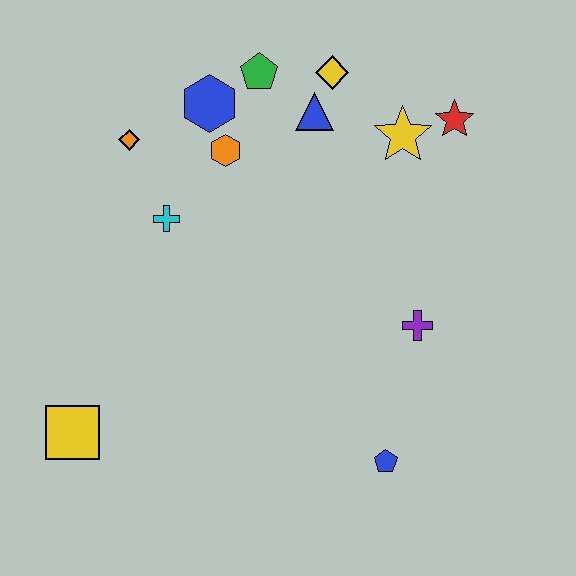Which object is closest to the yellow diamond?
The blue triangle is closest to the yellow diamond.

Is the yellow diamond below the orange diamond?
No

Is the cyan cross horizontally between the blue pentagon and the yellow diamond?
No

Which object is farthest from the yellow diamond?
The yellow square is farthest from the yellow diamond.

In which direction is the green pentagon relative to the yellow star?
The green pentagon is to the left of the yellow star.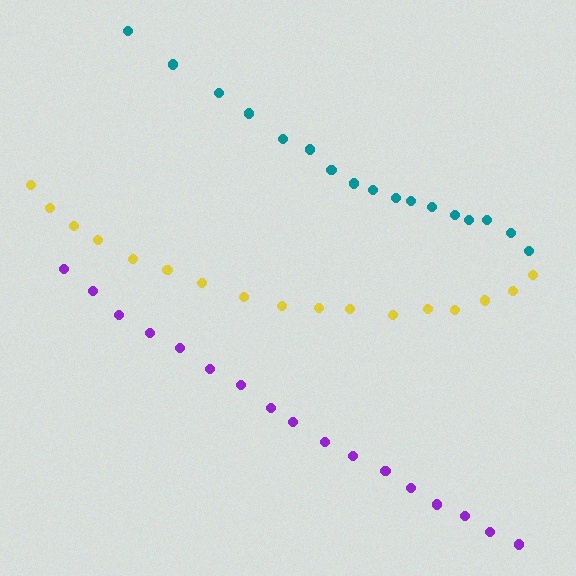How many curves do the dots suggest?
There are 3 distinct paths.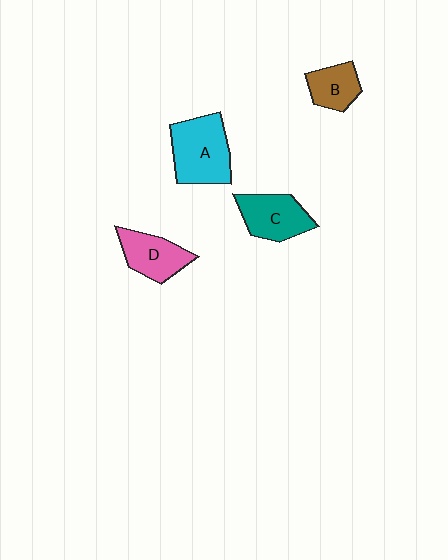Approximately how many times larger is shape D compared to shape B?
Approximately 1.3 times.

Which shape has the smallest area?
Shape B (brown).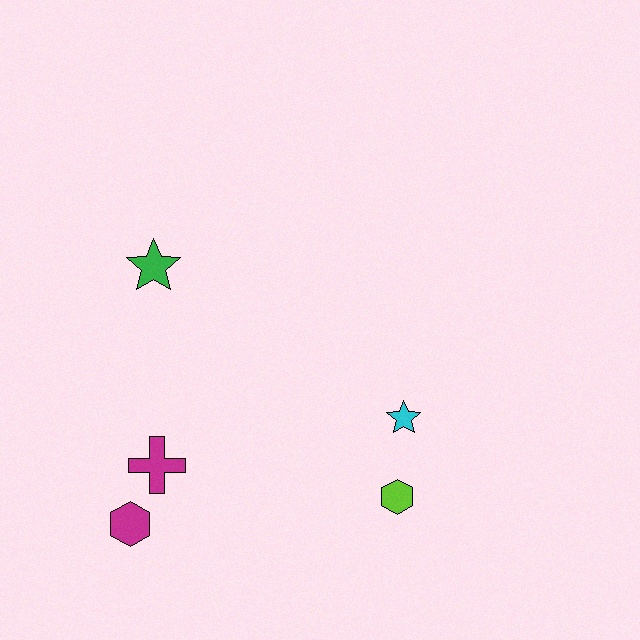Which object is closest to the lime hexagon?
The cyan star is closest to the lime hexagon.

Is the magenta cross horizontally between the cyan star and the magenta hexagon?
Yes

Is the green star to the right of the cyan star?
No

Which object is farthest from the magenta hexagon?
The cyan star is farthest from the magenta hexagon.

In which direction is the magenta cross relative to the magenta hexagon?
The magenta cross is above the magenta hexagon.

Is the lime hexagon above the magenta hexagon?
Yes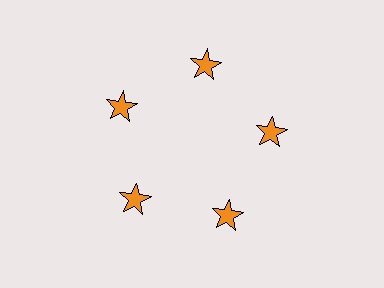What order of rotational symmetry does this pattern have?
This pattern has 5-fold rotational symmetry.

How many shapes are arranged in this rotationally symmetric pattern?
There are 5 shapes, arranged in 5 groups of 1.